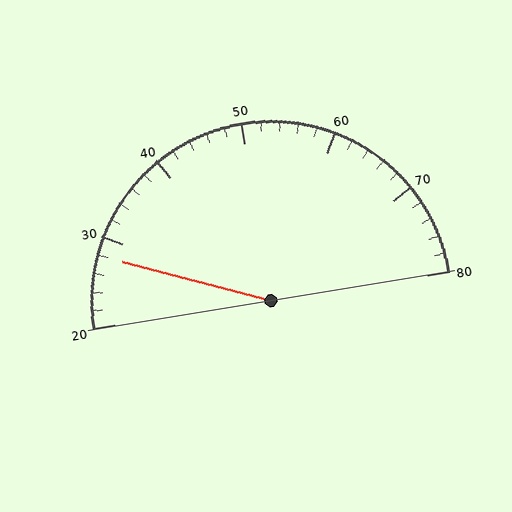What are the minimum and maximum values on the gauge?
The gauge ranges from 20 to 80.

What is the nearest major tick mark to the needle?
The nearest major tick mark is 30.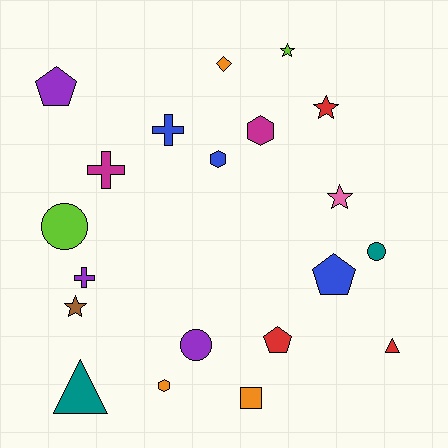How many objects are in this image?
There are 20 objects.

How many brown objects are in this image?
There is 1 brown object.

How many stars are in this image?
There are 4 stars.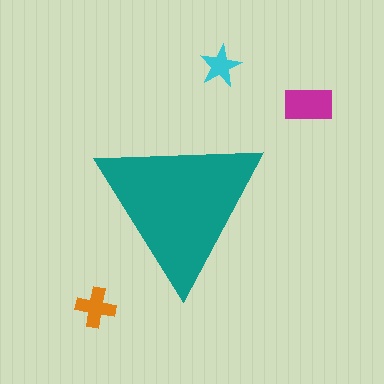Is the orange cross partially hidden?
No, the orange cross is fully visible.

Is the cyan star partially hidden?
No, the cyan star is fully visible.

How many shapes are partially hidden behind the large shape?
0 shapes are partially hidden.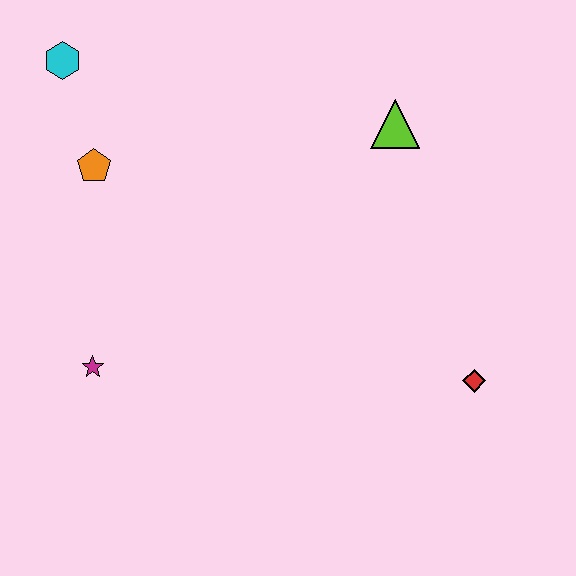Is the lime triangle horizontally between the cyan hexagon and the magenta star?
No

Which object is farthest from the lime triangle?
The magenta star is farthest from the lime triangle.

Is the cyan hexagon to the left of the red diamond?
Yes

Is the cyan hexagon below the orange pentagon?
No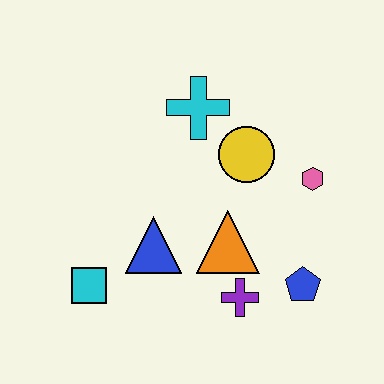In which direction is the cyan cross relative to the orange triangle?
The cyan cross is above the orange triangle.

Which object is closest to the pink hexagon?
The yellow circle is closest to the pink hexagon.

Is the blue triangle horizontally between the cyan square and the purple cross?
Yes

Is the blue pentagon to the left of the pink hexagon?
Yes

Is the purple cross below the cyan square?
Yes